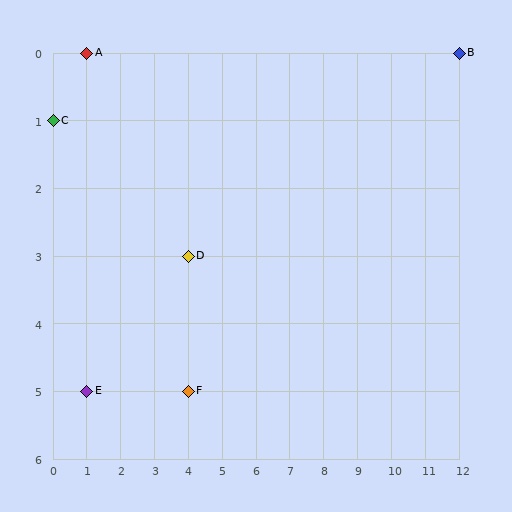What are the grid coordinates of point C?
Point C is at grid coordinates (0, 1).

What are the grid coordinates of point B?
Point B is at grid coordinates (12, 0).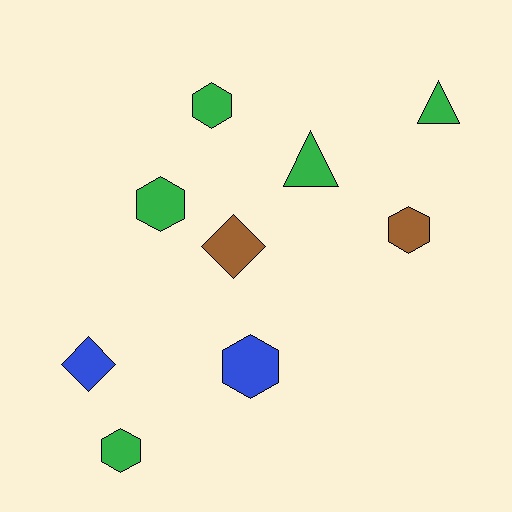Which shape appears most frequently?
Hexagon, with 5 objects.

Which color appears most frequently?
Green, with 5 objects.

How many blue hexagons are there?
There is 1 blue hexagon.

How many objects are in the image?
There are 9 objects.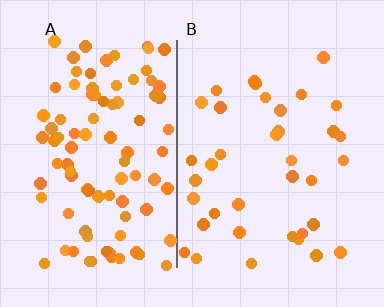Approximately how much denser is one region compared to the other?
Approximately 2.6× — region A over region B.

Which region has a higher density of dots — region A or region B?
A (the left).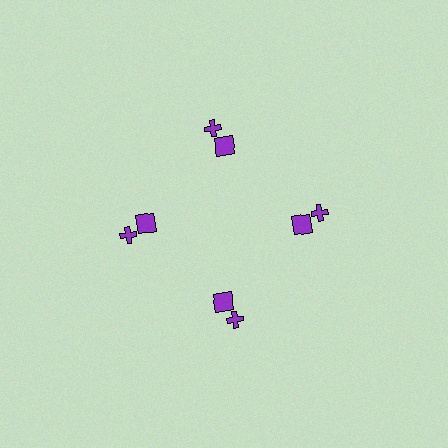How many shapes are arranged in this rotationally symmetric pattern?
There are 8 shapes, arranged in 4 groups of 2.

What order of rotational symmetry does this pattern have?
This pattern has 4-fold rotational symmetry.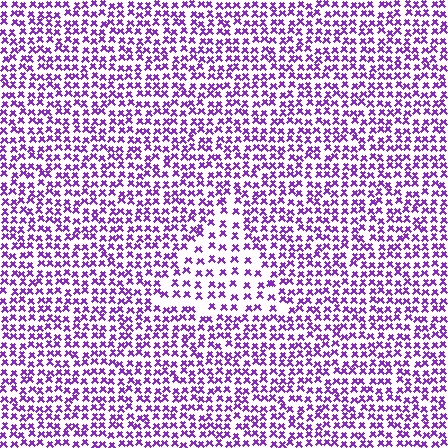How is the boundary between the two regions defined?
The boundary is defined by a change in element density (approximately 1.8x ratio). All elements are the same color, size, and shape.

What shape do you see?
I see a triangle.